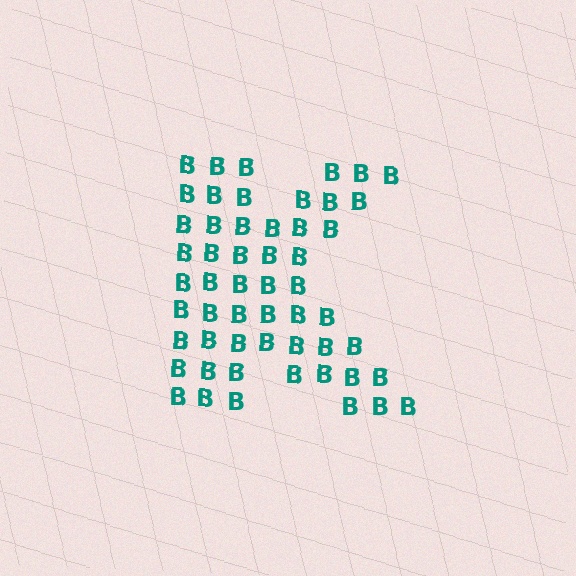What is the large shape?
The large shape is the letter K.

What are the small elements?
The small elements are letter B's.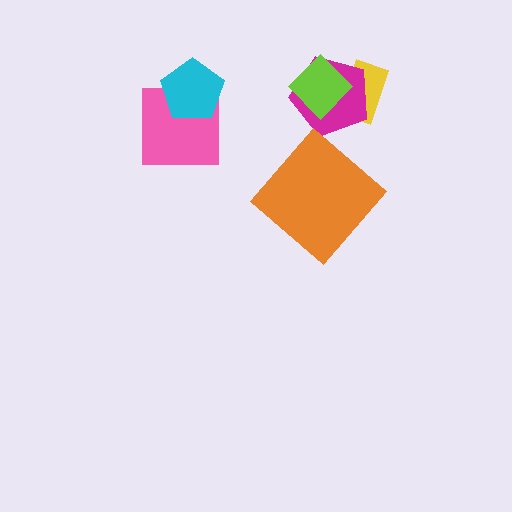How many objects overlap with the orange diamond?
0 objects overlap with the orange diamond.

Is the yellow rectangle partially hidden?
Yes, it is partially covered by another shape.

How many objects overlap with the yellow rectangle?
2 objects overlap with the yellow rectangle.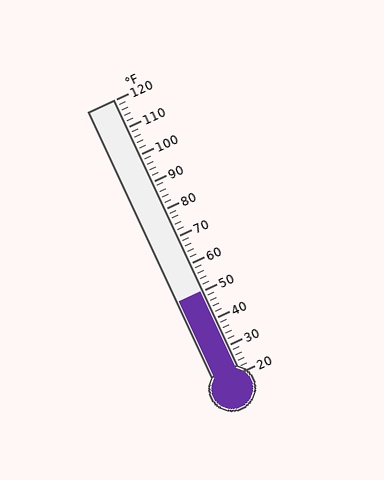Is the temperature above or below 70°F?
The temperature is below 70°F.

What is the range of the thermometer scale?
The thermometer scale ranges from 20°F to 120°F.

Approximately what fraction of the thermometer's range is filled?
The thermometer is filled to approximately 30% of its range.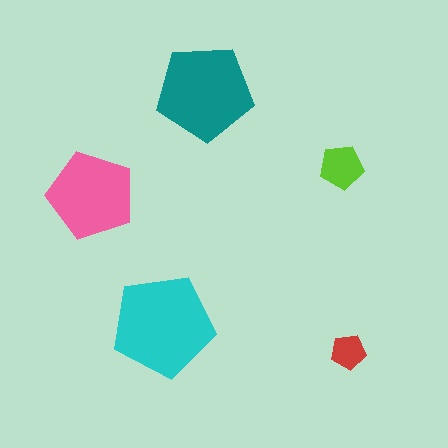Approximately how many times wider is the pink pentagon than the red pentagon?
About 2.5 times wider.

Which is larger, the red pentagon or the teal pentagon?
The teal one.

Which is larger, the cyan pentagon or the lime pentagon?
The cyan one.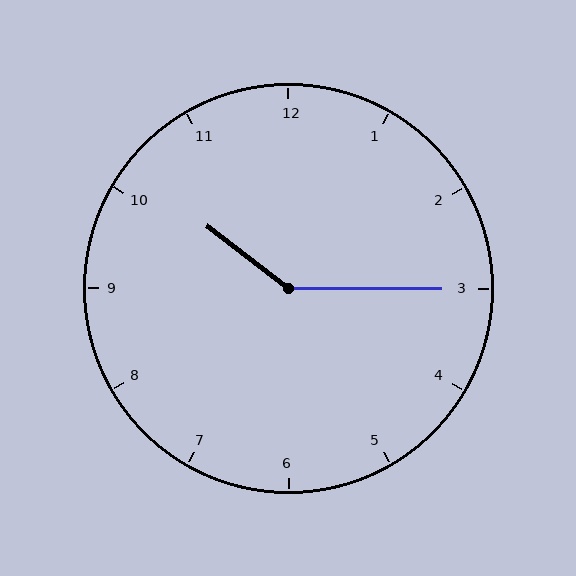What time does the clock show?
10:15.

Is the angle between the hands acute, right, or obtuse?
It is obtuse.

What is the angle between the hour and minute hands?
Approximately 142 degrees.